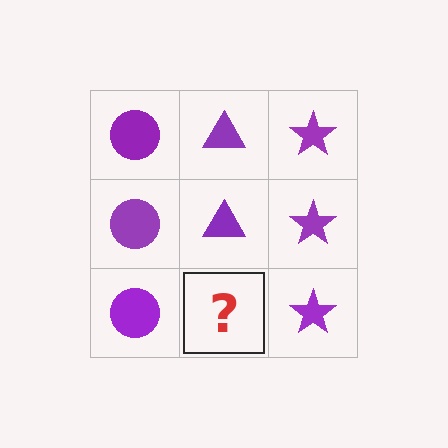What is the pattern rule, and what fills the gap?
The rule is that each column has a consistent shape. The gap should be filled with a purple triangle.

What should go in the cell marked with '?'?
The missing cell should contain a purple triangle.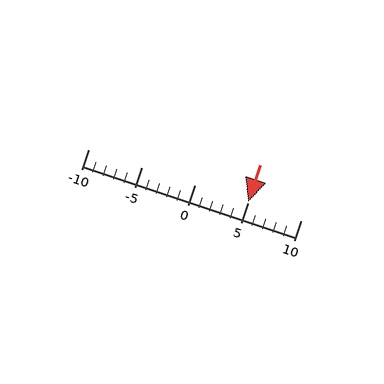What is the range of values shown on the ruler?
The ruler shows values from -10 to 10.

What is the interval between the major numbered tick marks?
The major tick marks are spaced 5 units apart.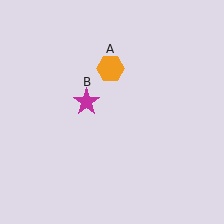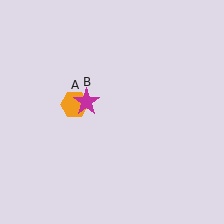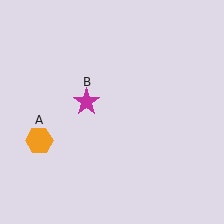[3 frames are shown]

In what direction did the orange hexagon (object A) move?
The orange hexagon (object A) moved down and to the left.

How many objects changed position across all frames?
1 object changed position: orange hexagon (object A).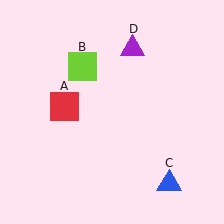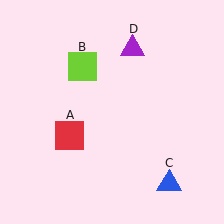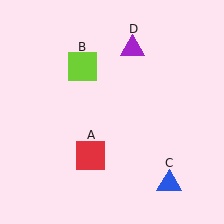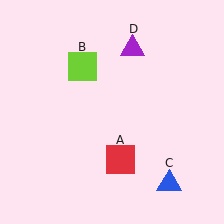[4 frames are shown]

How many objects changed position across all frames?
1 object changed position: red square (object A).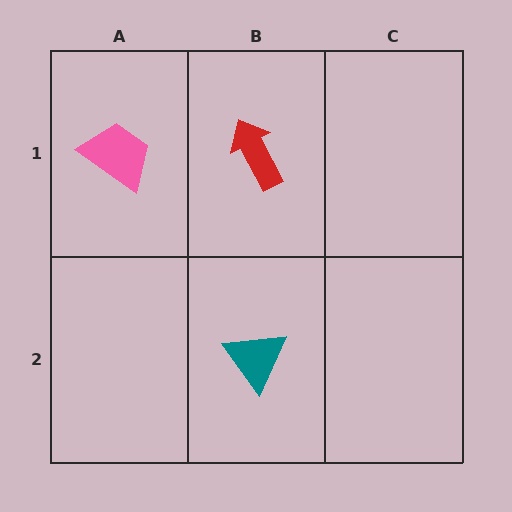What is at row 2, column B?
A teal triangle.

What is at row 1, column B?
A red arrow.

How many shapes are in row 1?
2 shapes.